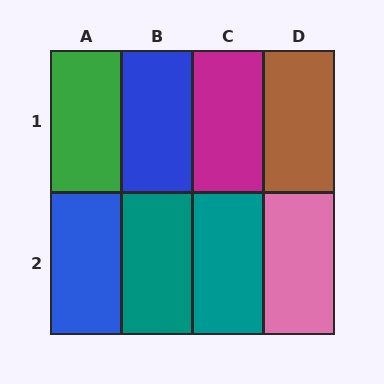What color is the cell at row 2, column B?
Teal.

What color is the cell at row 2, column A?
Blue.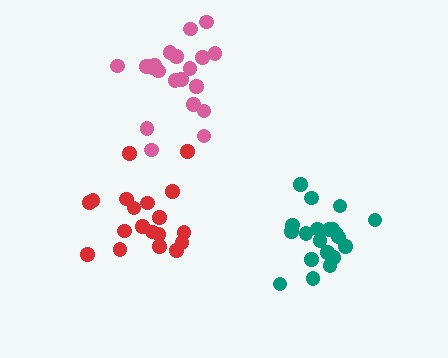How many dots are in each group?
Group 1: 20 dots, Group 2: 19 dots, Group 3: 20 dots (59 total).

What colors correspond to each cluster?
The clusters are colored: pink, red, teal.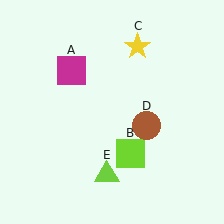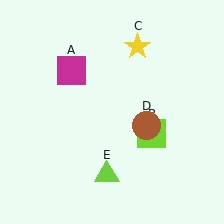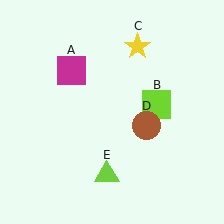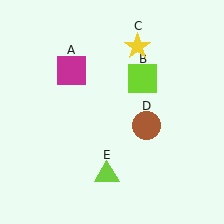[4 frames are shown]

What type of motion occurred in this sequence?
The lime square (object B) rotated counterclockwise around the center of the scene.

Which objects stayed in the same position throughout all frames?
Magenta square (object A) and yellow star (object C) and brown circle (object D) and lime triangle (object E) remained stationary.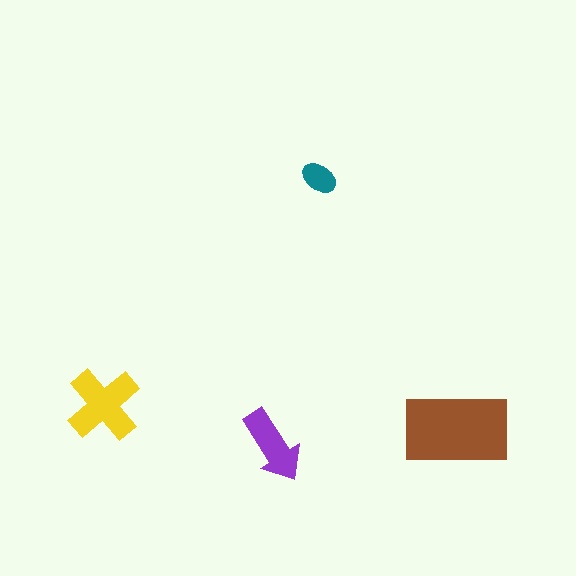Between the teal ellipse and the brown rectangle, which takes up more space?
The brown rectangle.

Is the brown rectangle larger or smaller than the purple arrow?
Larger.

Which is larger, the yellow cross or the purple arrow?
The yellow cross.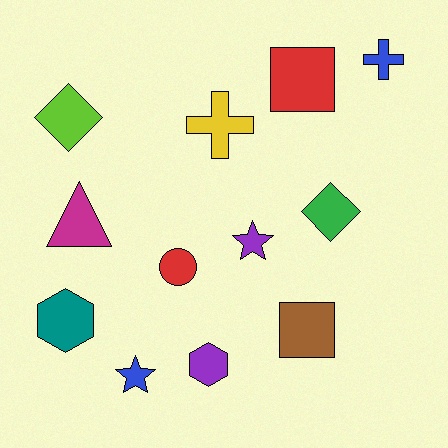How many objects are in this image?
There are 12 objects.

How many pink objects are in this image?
There are no pink objects.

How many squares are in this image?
There are 2 squares.